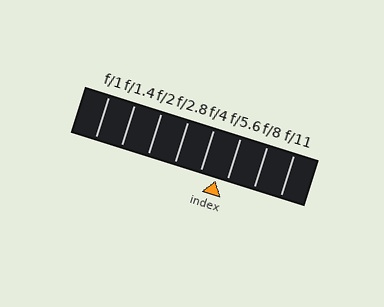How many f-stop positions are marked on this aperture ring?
There are 8 f-stop positions marked.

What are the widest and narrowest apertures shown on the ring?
The widest aperture shown is f/1 and the narrowest is f/11.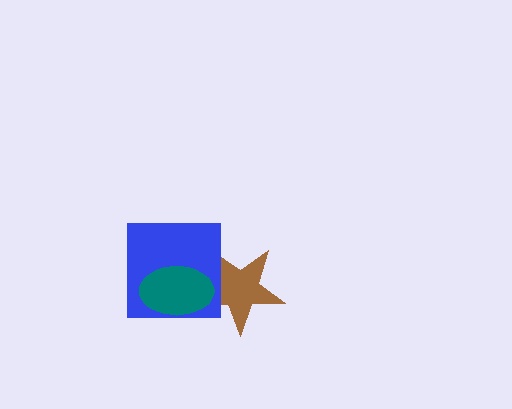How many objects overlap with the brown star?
2 objects overlap with the brown star.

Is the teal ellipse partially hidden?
No, no other shape covers it.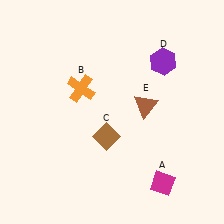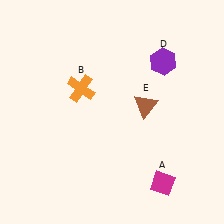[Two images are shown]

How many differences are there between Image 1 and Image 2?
There is 1 difference between the two images.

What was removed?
The brown diamond (C) was removed in Image 2.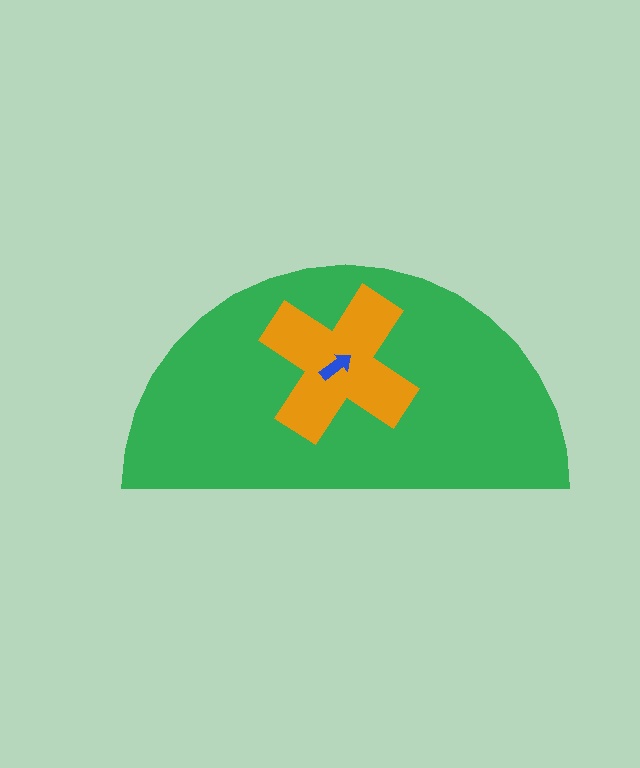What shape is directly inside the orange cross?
The blue arrow.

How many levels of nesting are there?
3.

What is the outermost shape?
The green semicircle.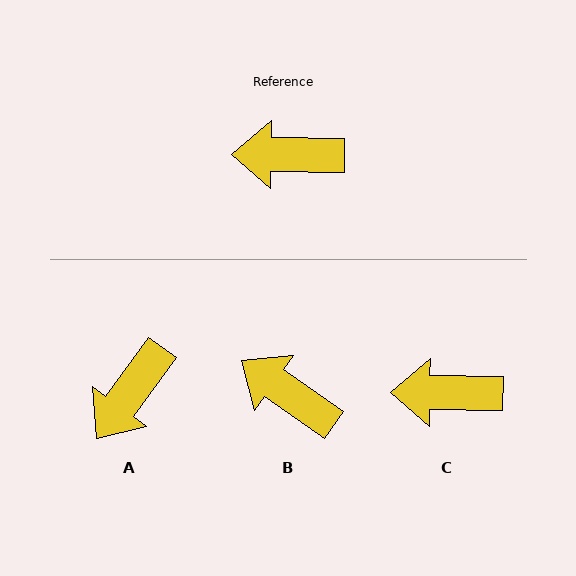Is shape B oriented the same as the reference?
No, it is off by about 34 degrees.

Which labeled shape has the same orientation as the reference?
C.